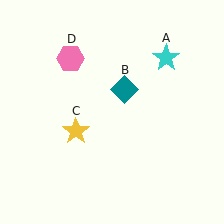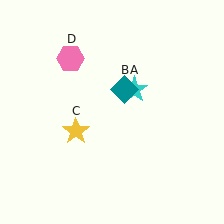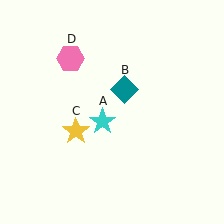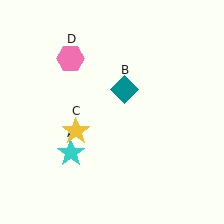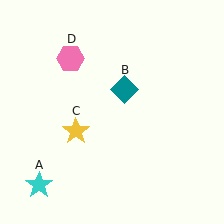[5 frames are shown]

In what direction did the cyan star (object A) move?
The cyan star (object A) moved down and to the left.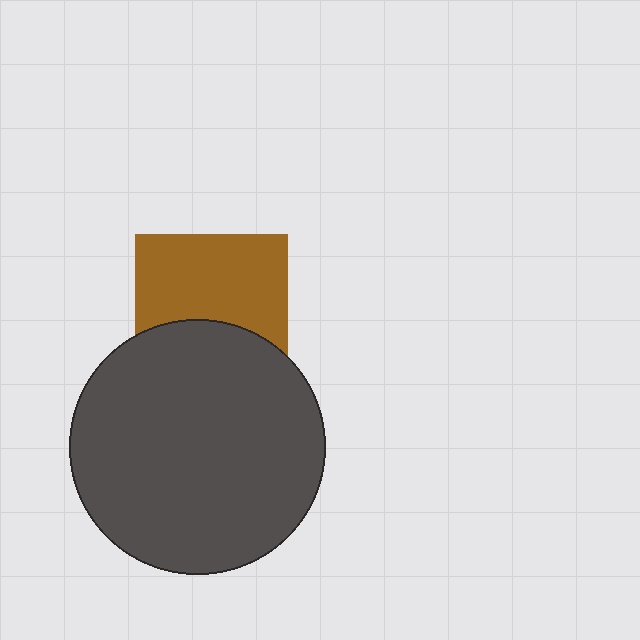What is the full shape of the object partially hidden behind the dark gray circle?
The partially hidden object is a brown square.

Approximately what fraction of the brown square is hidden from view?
Roughly 39% of the brown square is hidden behind the dark gray circle.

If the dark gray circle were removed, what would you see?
You would see the complete brown square.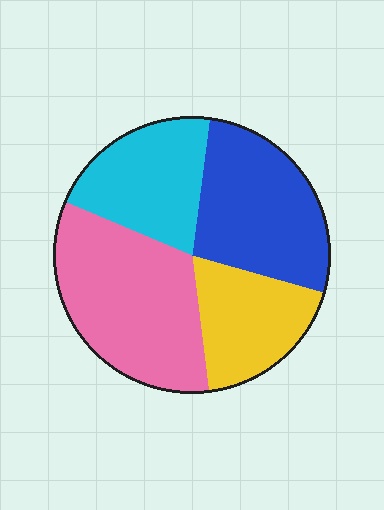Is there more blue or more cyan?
Blue.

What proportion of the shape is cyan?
Cyan takes up less than a quarter of the shape.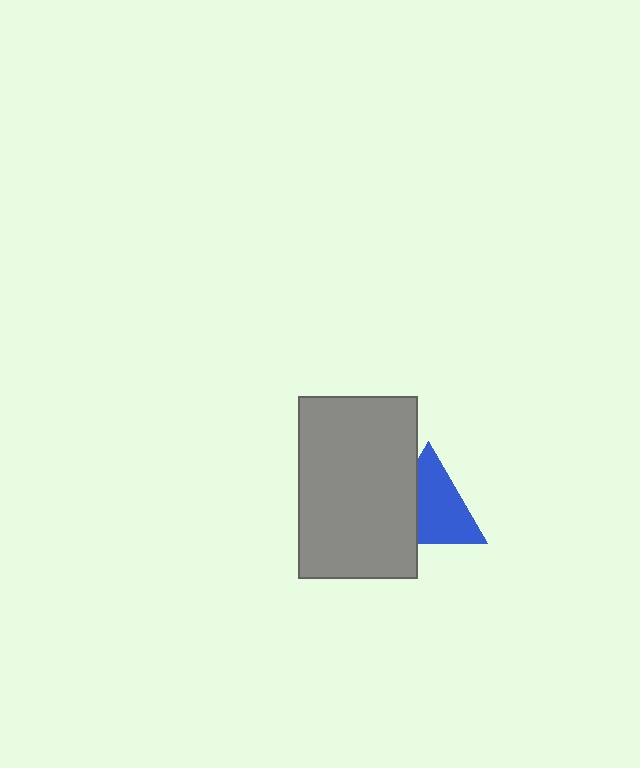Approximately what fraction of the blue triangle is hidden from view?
Roughly 33% of the blue triangle is hidden behind the gray rectangle.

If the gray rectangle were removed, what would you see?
You would see the complete blue triangle.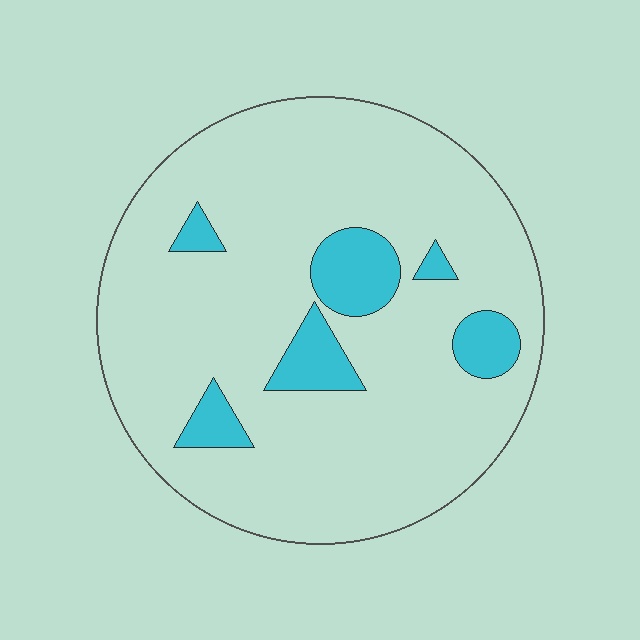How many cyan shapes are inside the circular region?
6.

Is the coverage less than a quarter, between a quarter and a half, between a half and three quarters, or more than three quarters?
Less than a quarter.